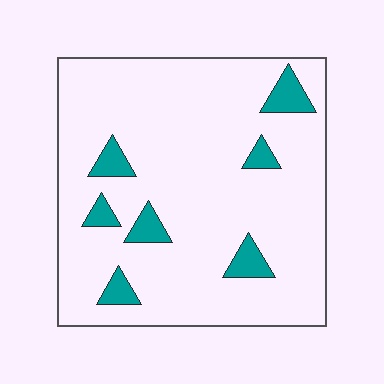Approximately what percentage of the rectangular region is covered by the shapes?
Approximately 10%.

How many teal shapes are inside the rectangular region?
7.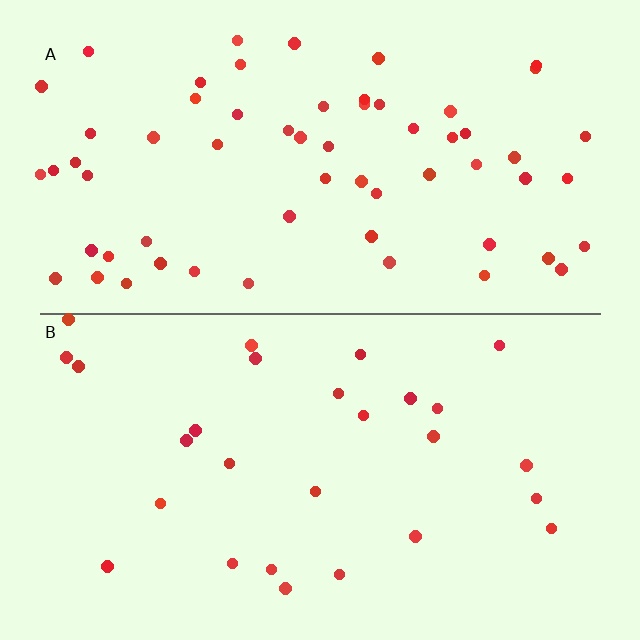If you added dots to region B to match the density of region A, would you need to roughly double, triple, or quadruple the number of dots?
Approximately double.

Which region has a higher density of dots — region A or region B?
A (the top).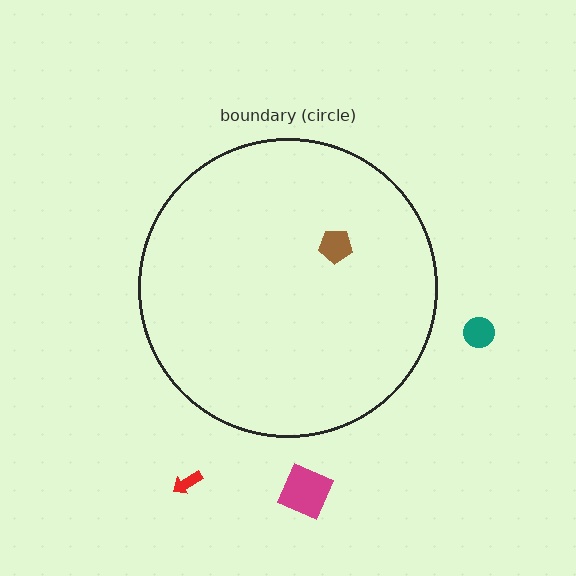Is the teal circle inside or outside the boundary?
Outside.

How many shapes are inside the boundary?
1 inside, 3 outside.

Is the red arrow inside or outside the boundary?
Outside.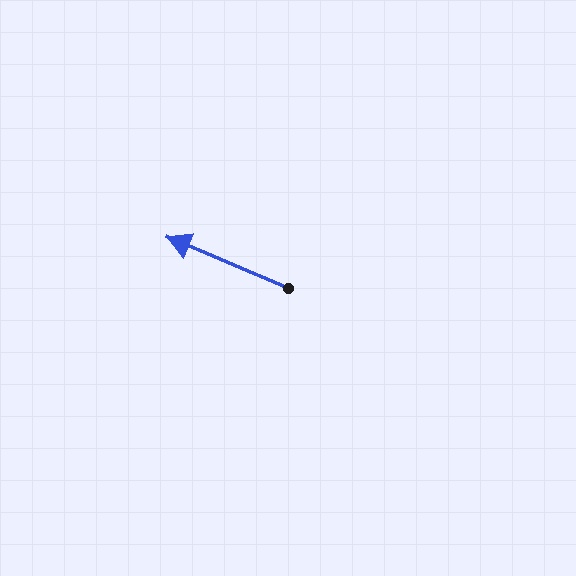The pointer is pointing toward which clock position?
Roughly 10 o'clock.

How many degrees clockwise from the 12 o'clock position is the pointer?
Approximately 293 degrees.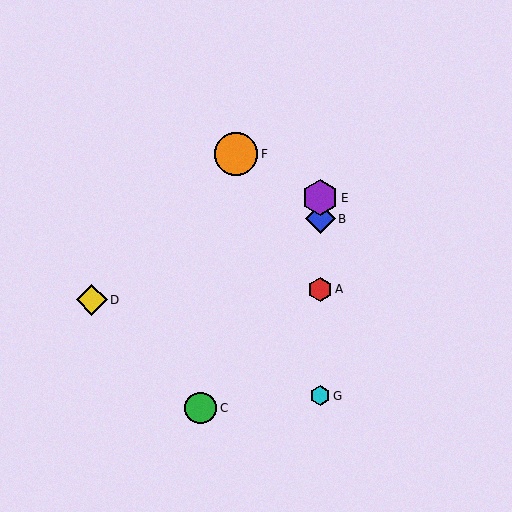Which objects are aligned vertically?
Objects A, B, E, G are aligned vertically.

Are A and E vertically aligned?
Yes, both are at x≈320.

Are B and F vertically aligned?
No, B is at x≈320 and F is at x≈236.